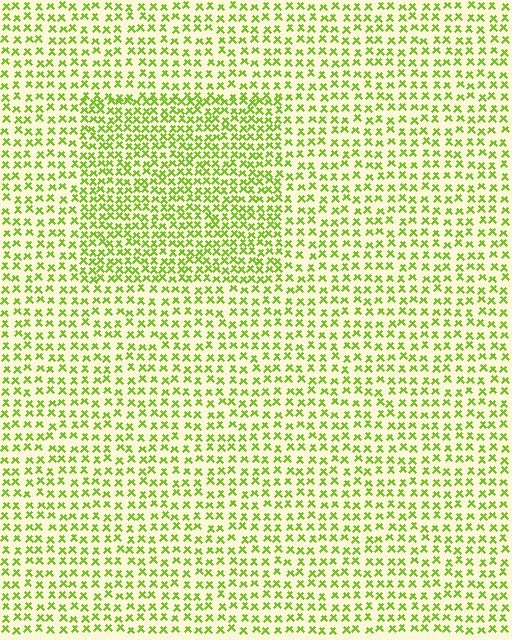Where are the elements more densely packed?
The elements are more densely packed inside the rectangle boundary.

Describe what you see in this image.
The image contains small lime elements arranged at two different densities. A rectangle-shaped region is visible where the elements are more densely packed than the surrounding area.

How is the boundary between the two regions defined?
The boundary is defined by a change in element density (approximately 1.6x ratio). All elements are the same color, size, and shape.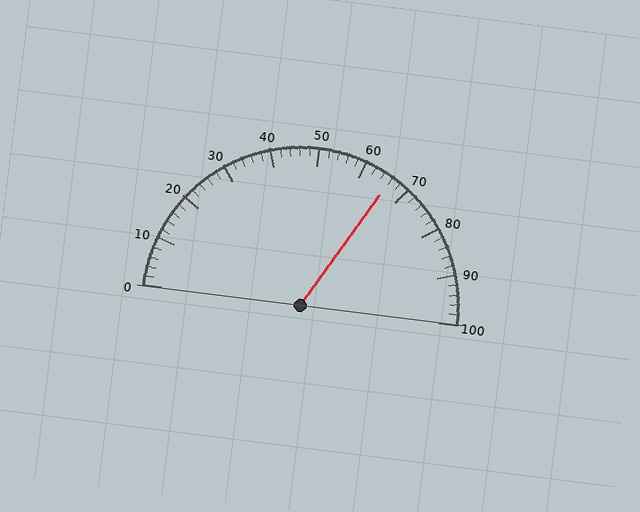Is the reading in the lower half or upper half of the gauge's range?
The reading is in the upper half of the range (0 to 100).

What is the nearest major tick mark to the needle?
The nearest major tick mark is 70.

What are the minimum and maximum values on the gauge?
The gauge ranges from 0 to 100.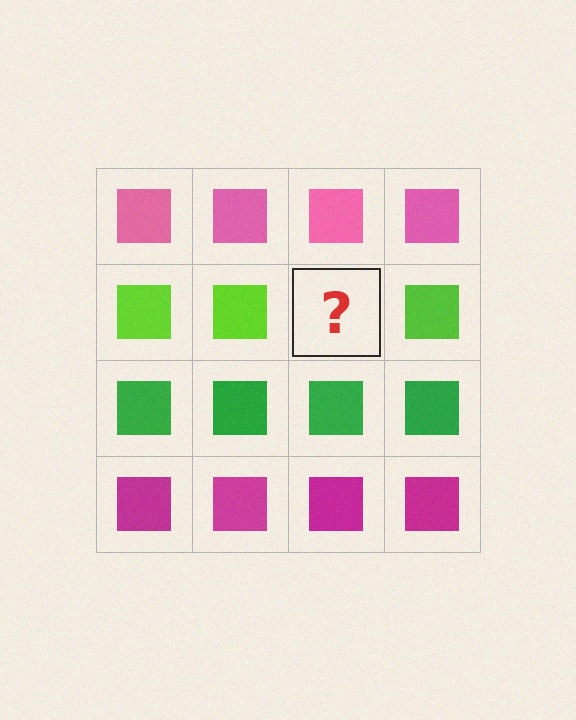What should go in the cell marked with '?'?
The missing cell should contain a lime square.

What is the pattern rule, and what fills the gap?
The rule is that each row has a consistent color. The gap should be filled with a lime square.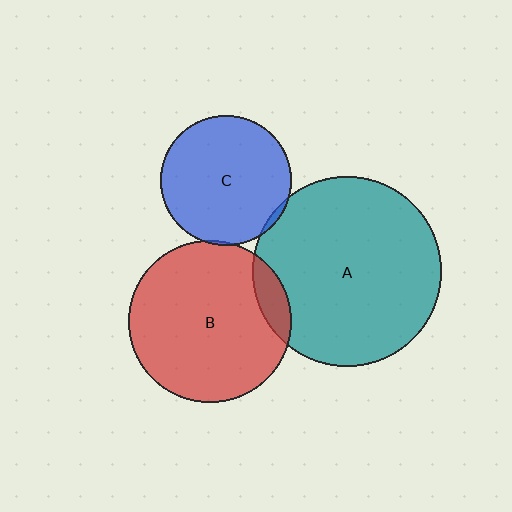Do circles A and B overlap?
Yes.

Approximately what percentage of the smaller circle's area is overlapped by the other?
Approximately 10%.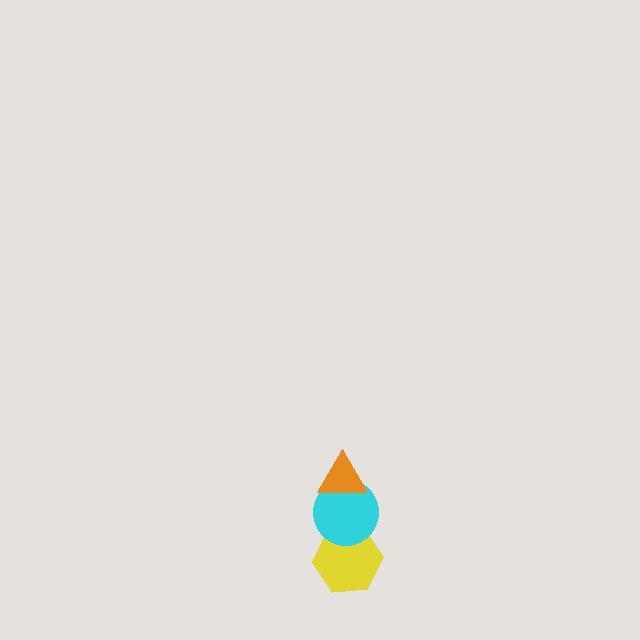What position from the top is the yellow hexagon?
The yellow hexagon is 3rd from the top.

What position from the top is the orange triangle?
The orange triangle is 1st from the top.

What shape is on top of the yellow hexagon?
The cyan circle is on top of the yellow hexagon.